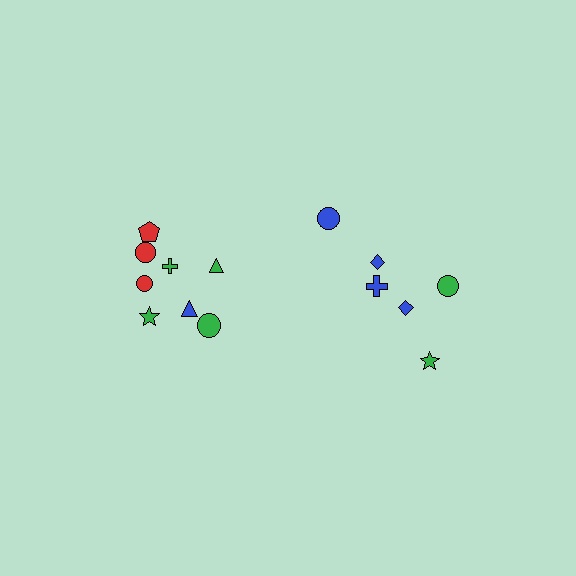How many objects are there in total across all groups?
There are 14 objects.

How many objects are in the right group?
There are 6 objects.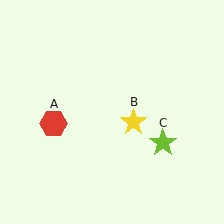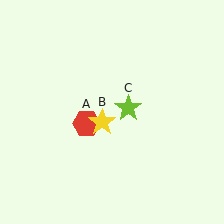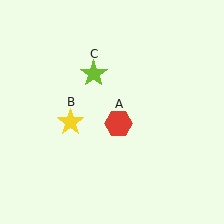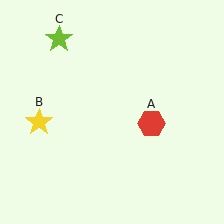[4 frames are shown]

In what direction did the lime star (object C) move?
The lime star (object C) moved up and to the left.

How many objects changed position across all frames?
3 objects changed position: red hexagon (object A), yellow star (object B), lime star (object C).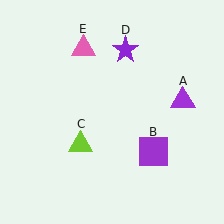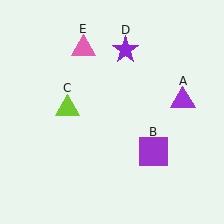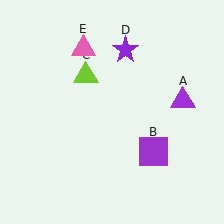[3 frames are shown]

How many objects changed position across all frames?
1 object changed position: lime triangle (object C).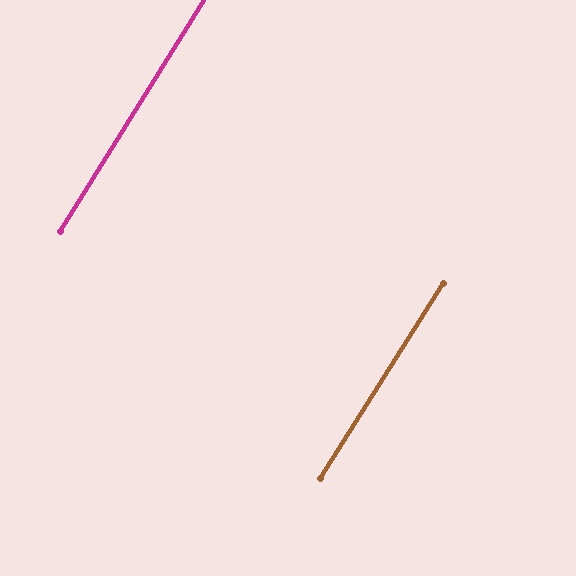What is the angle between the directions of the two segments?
Approximately 0 degrees.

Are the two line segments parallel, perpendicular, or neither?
Parallel — their directions differ by only 0.3°.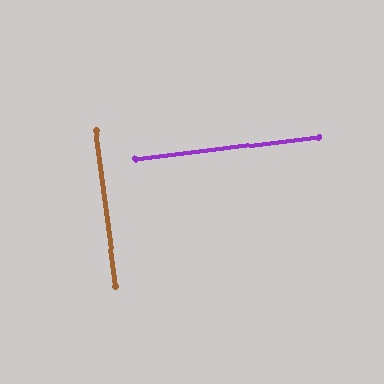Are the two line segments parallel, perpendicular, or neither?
Perpendicular — they meet at approximately 90°.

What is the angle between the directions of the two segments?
Approximately 90 degrees.